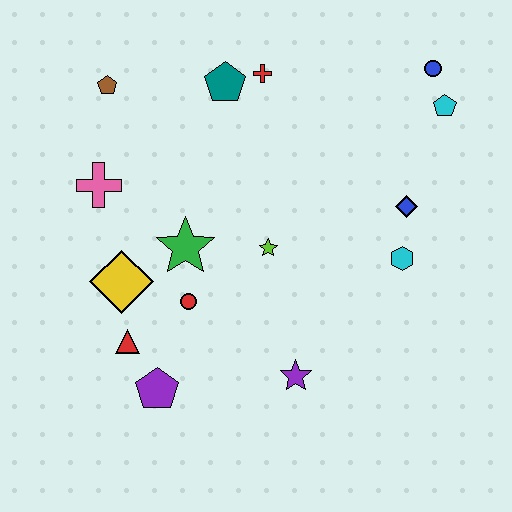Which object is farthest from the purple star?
The brown pentagon is farthest from the purple star.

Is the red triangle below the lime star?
Yes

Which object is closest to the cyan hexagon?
The blue diamond is closest to the cyan hexagon.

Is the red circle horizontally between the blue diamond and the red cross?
No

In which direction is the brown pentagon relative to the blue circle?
The brown pentagon is to the left of the blue circle.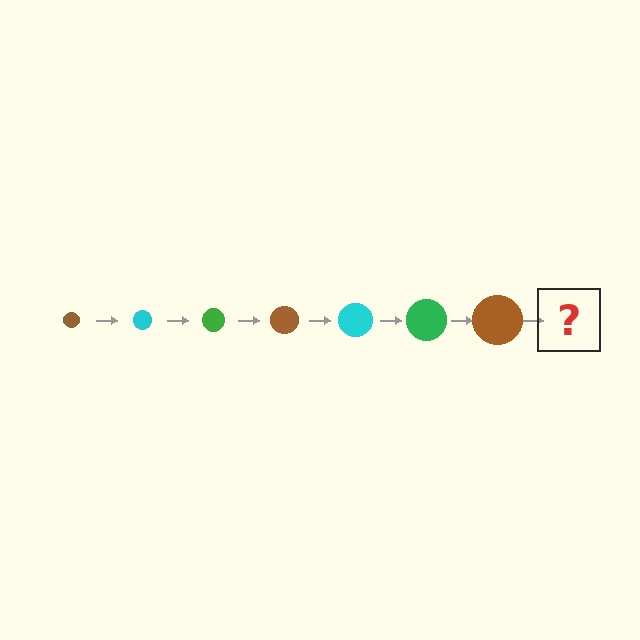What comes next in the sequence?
The next element should be a cyan circle, larger than the previous one.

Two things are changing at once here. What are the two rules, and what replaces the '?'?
The two rules are that the circle grows larger each step and the color cycles through brown, cyan, and green. The '?' should be a cyan circle, larger than the previous one.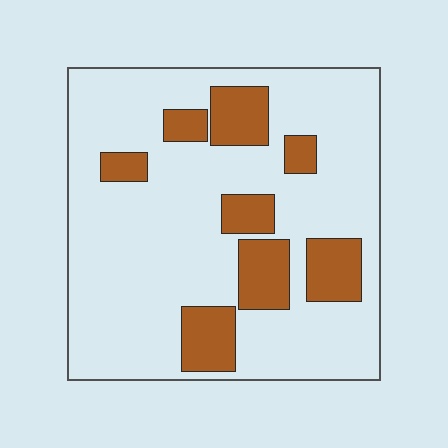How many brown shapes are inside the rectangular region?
8.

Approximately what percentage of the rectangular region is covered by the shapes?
Approximately 20%.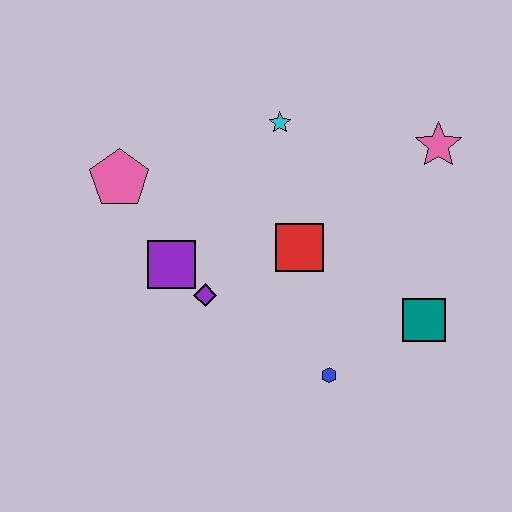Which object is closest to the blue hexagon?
The teal square is closest to the blue hexagon.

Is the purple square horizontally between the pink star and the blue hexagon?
No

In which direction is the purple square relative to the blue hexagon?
The purple square is to the left of the blue hexagon.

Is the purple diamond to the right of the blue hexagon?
No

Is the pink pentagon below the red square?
No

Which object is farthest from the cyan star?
The blue hexagon is farthest from the cyan star.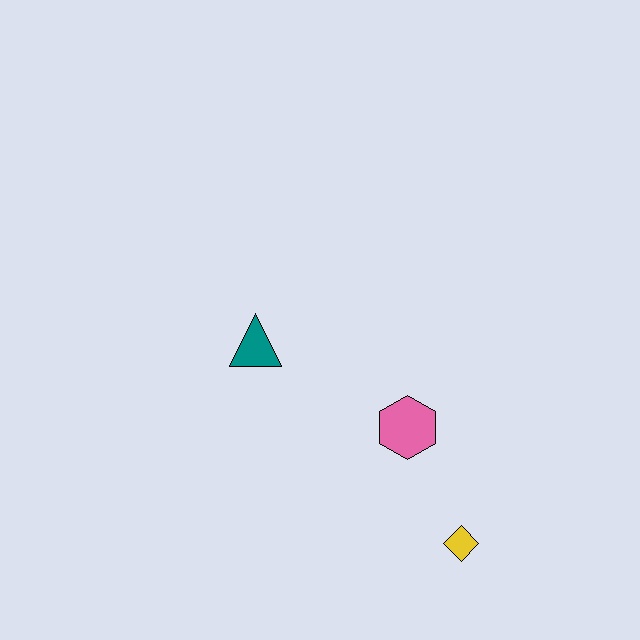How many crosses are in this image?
There are no crosses.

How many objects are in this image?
There are 3 objects.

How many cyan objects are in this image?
There are no cyan objects.